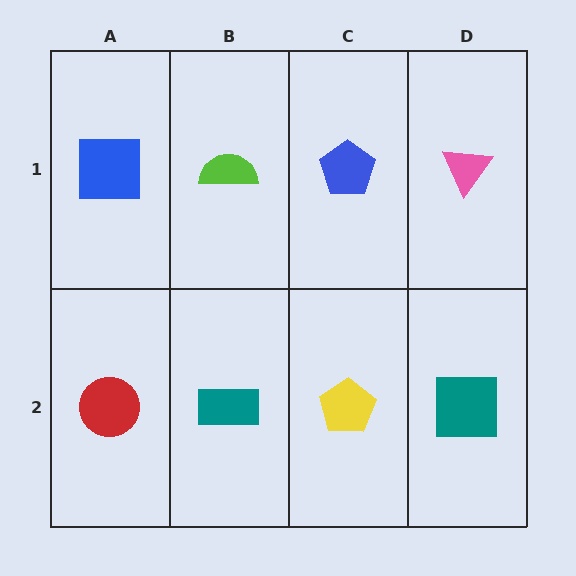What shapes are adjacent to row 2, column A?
A blue square (row 1, column A), a teal rectangle (row 2, column B).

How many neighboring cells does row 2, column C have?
3.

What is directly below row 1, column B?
A teal rectangle.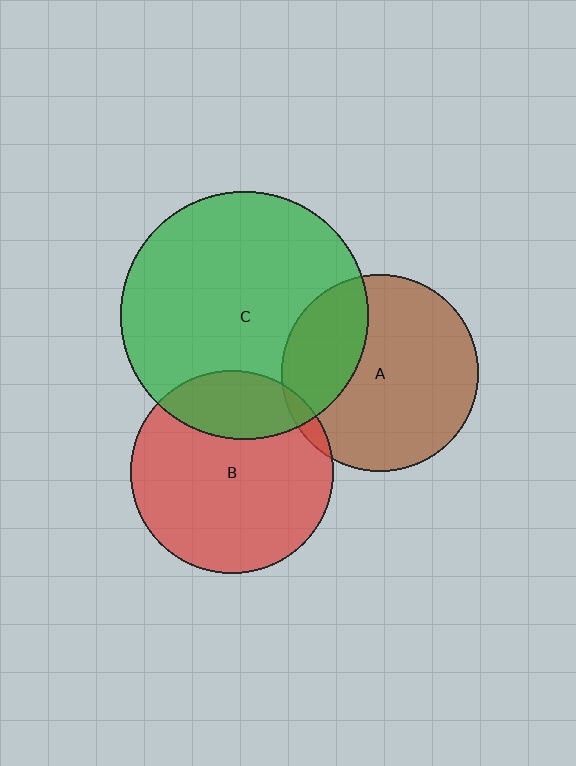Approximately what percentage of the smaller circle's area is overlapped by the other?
Approximately 30%.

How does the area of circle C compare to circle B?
Approximately 1.5 times.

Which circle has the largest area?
Circle C (green).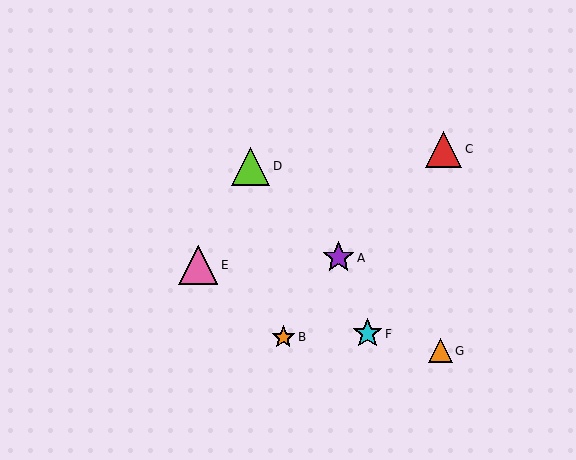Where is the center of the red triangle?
The center of the red triangle is at (444, 149).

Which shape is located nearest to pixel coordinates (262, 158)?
The lime triangle (labeled D) at (251, 166) is nearest to that location.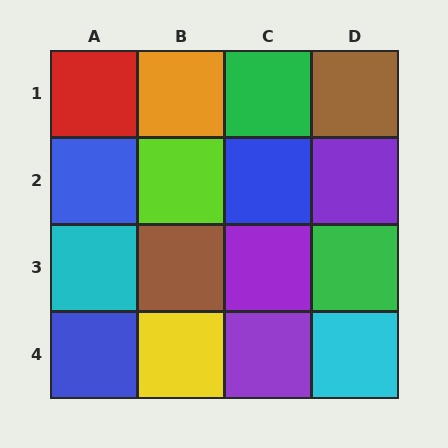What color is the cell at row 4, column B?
Yellow.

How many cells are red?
1 cell is red.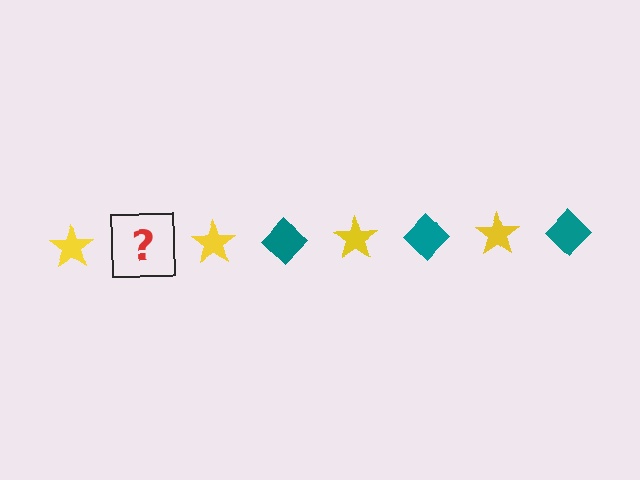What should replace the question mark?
The question mark should be replaced with a teal diamond.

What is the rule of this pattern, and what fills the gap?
The rule is that the pattern alternates between yellow star and teal diamond. The gap should be filled with a teal diamond.